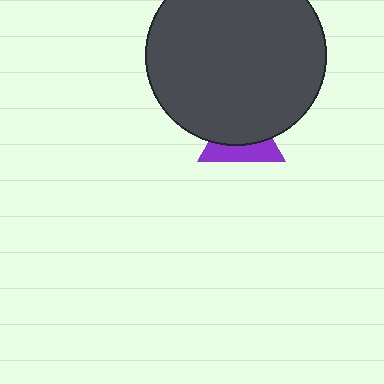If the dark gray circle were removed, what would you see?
You would see the complete purple triangle.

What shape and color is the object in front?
The object in front is a dark gray circle.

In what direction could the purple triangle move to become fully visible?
The purple triangle could move down. That would shift it out from behind the dark gray circle entirely.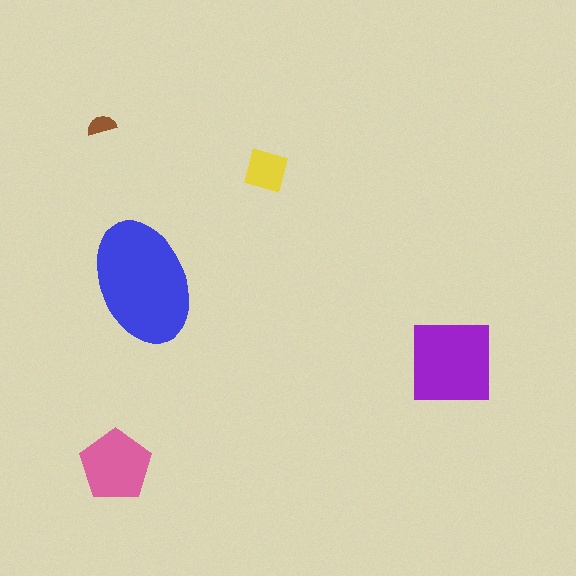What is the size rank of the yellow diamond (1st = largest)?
4th.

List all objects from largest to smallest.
The blue ellipse, the purple square, the pink pentagon, the yellow diamond, the brown semicircle.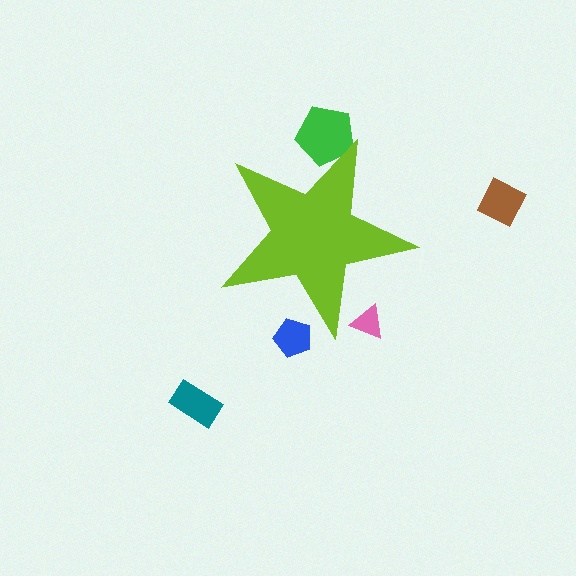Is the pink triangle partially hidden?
Yes, the pink triangle is partially hidden behind the lime star.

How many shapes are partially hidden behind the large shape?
3 shapes are partially hidden.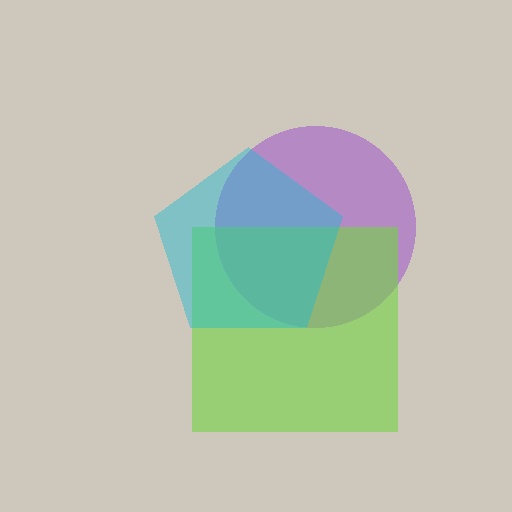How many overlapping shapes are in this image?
There are 3 overlapping shapes in the image.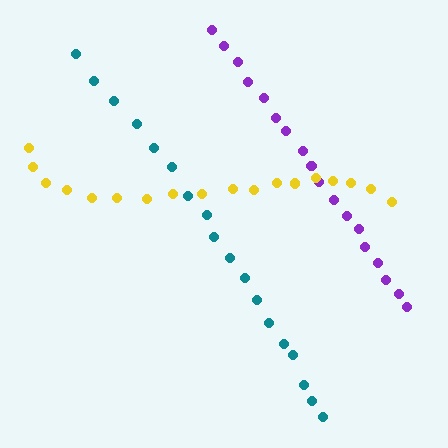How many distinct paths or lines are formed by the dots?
There are 3 distinct paths.